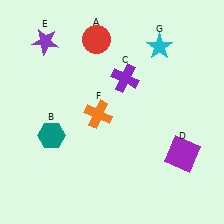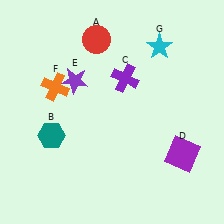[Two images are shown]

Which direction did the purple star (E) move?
The purple star (E) moved down.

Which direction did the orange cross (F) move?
The orange cross (F) moved left.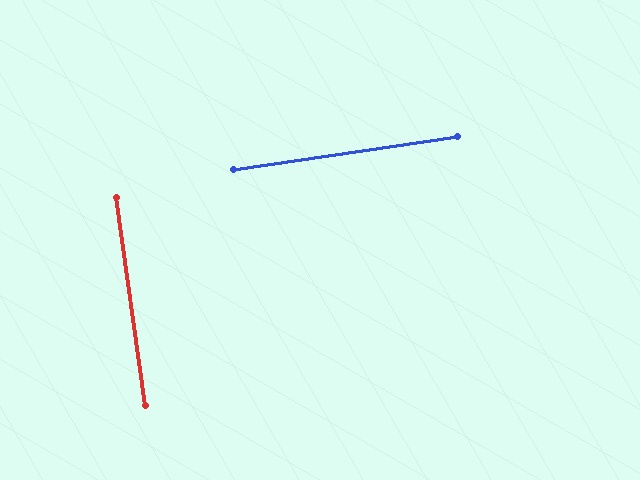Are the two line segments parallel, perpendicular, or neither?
Perpendicular — they meet at approximately 90°.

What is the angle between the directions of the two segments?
Approximately 90 degrees.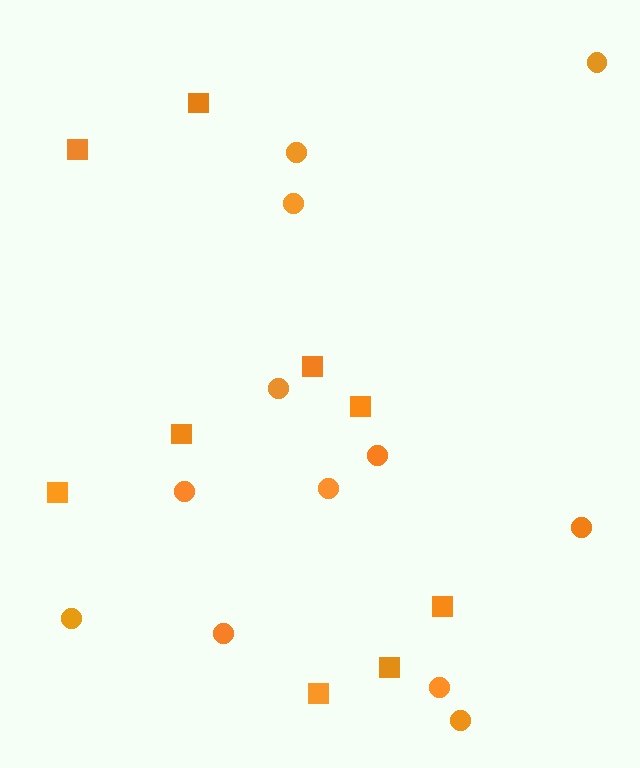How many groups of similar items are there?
There are 2 groups: one group of squares (9) and one group of circles (12).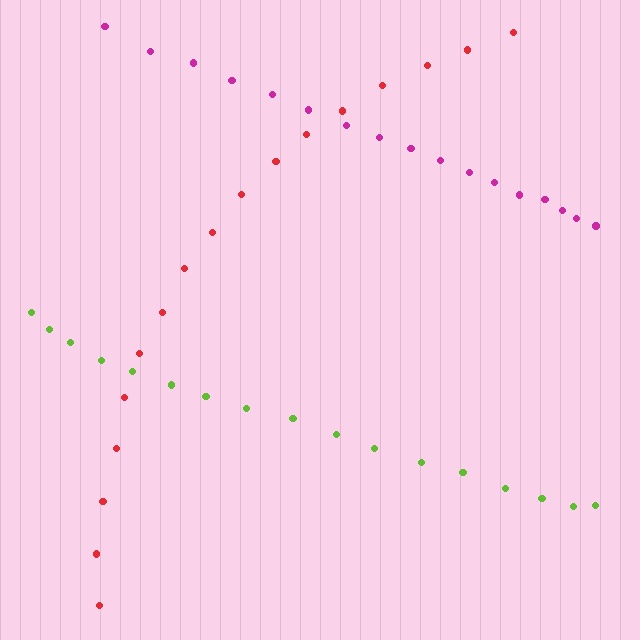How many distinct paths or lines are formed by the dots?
There are 3 distinct paths.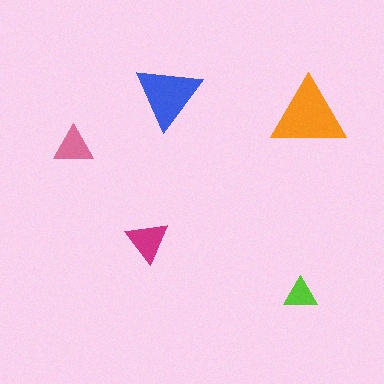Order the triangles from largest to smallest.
the orange one, the blue one, the magenta one, the pink one, the lime one.